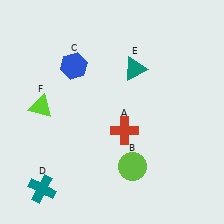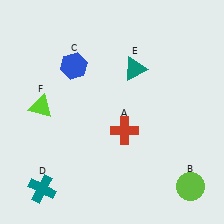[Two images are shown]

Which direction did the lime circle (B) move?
The lime circle (B) moved right.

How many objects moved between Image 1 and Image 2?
1 object moved between the two images.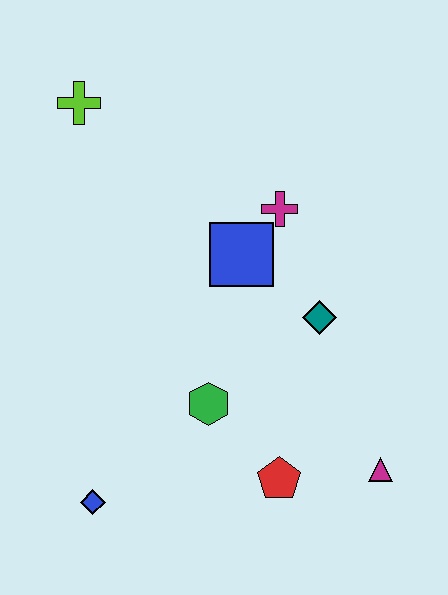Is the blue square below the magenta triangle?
No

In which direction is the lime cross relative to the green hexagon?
The lime cross is above the green hexagon.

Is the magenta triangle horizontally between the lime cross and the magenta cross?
No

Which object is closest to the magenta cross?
The blue square is closest to the magenta cross.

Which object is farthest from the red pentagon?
The lime cross is farthest from the red pentagon.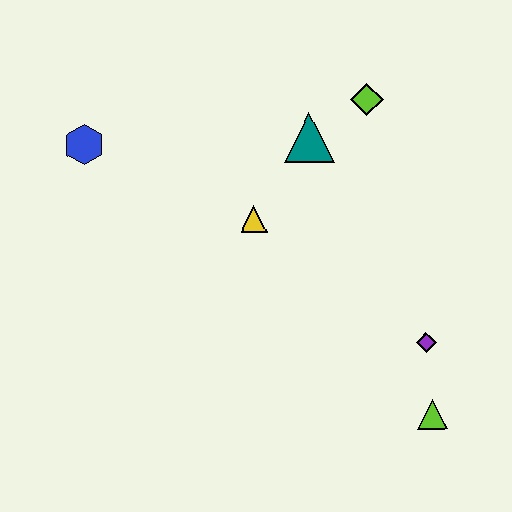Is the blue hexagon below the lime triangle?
No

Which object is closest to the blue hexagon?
The yellow triangle is closest to the blue hexagon.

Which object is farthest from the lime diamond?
The lime triangle is farthest from the lime diamond.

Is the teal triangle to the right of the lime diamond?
No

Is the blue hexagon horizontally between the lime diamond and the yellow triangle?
No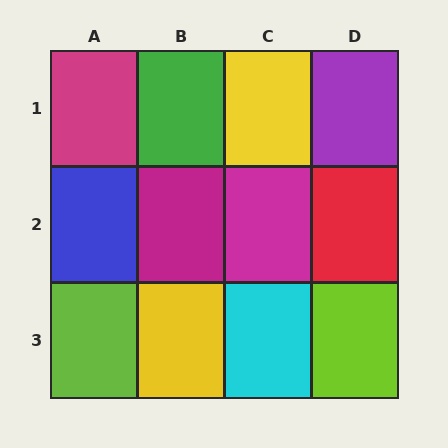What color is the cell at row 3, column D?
Lime.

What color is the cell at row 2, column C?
Magenta.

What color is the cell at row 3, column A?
Lime.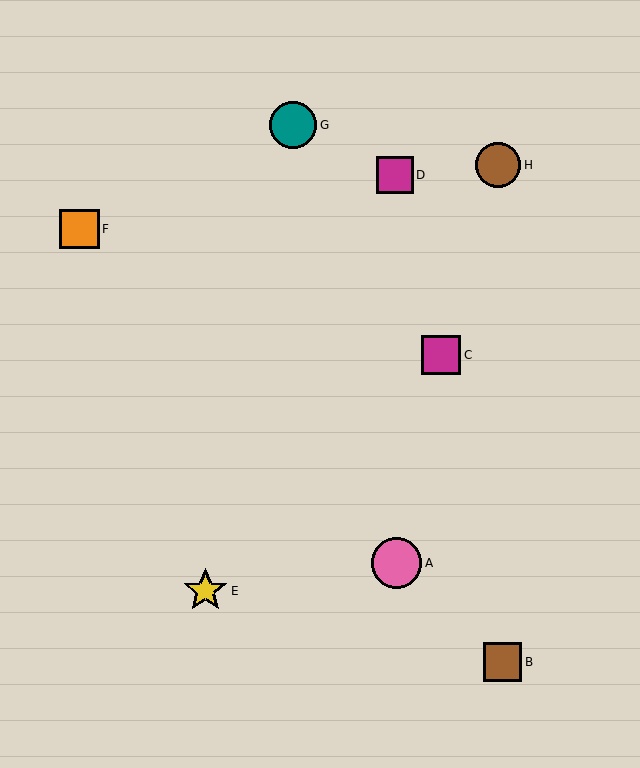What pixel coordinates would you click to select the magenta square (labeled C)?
Click at (441, 355) to select the magenta square C.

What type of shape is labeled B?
Shape B is a brown square.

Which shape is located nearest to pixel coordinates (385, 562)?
The pink circle (labeled A) at (396, 563) is nearest to that location.